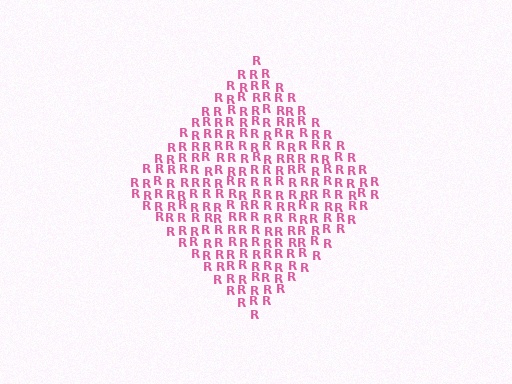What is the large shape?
The large shape is a diamond.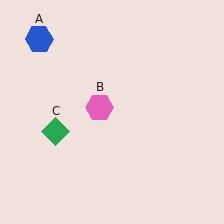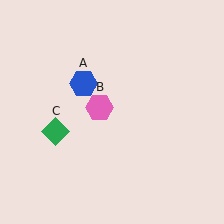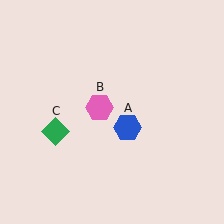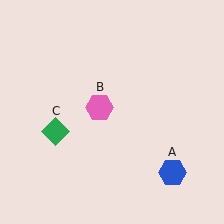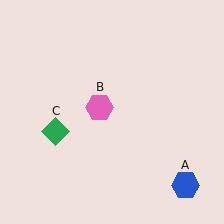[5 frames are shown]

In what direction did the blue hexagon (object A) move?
The blue hexagon (object A) moved down and to the right.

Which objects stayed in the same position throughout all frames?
Pink hexagon (object B) and green diamond (object C) remained stationary.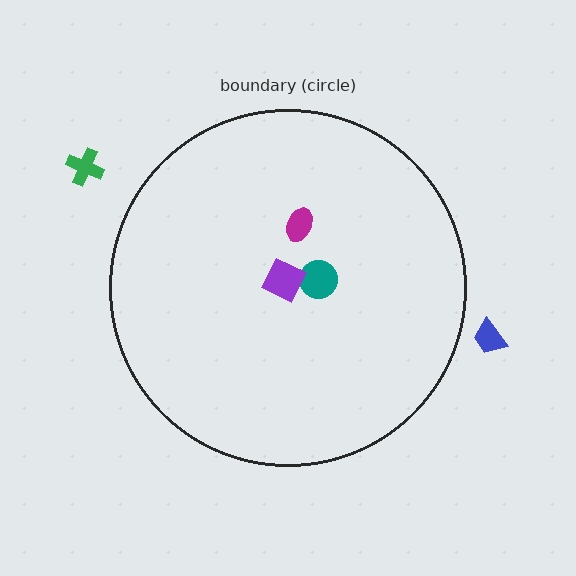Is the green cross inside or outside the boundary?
Outside.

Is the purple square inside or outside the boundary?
Inside.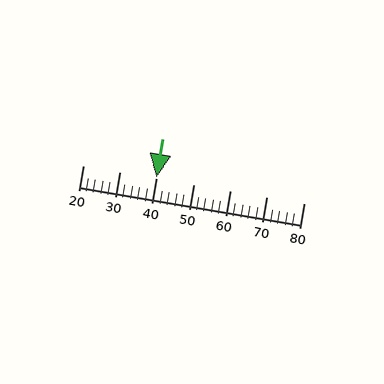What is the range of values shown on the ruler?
The ruler shows values from 20 to 80.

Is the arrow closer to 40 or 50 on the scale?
The arrow is closer to 40.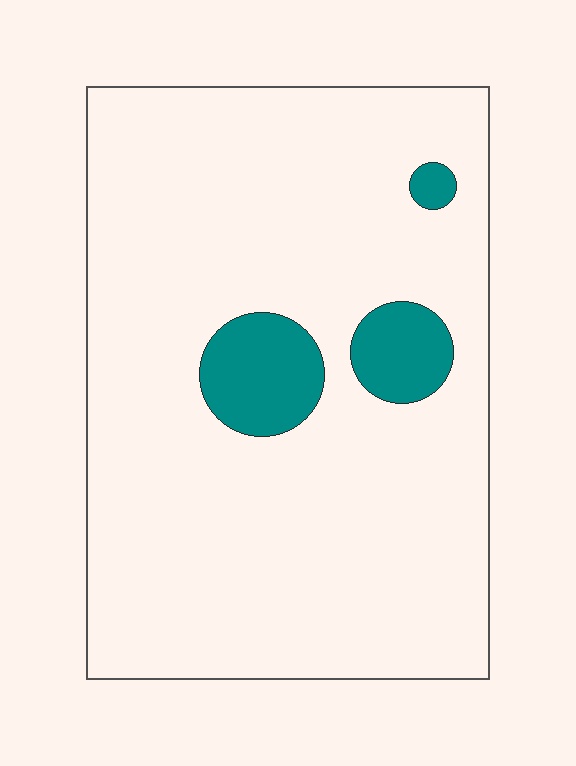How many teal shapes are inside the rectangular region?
3.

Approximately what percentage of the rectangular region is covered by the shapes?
Approximately 10%.